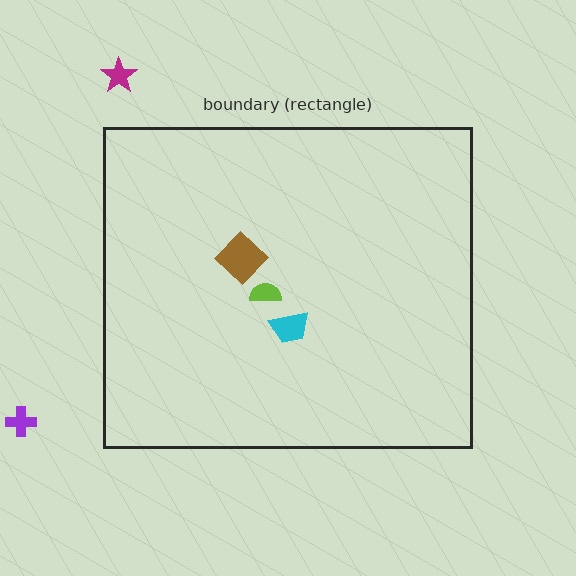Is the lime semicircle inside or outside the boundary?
Inside.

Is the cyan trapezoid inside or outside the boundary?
Inside.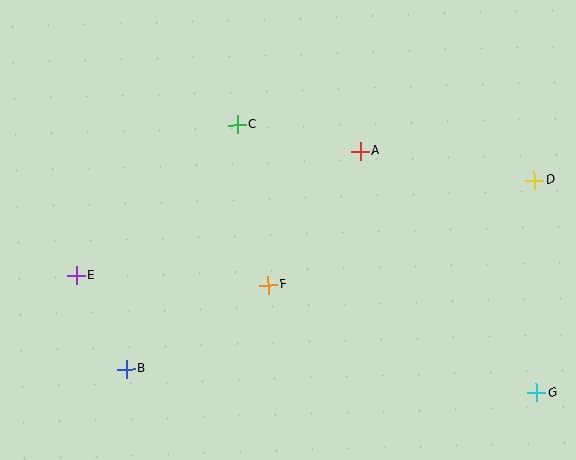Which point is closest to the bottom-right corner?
Point G is closest to the bottom-right corner.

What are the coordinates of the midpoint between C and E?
The midpoint between C and E is at (157, 200).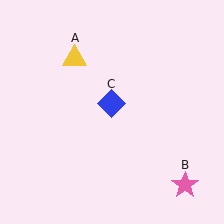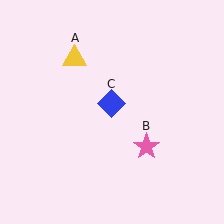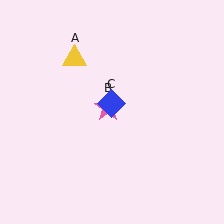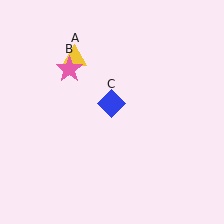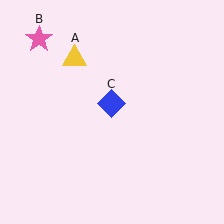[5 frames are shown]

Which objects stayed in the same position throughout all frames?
Yellow triangle (object A) and blue diamond (object C) remained stationary.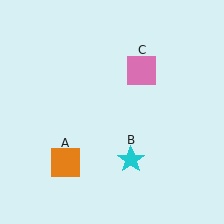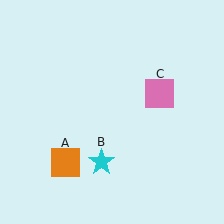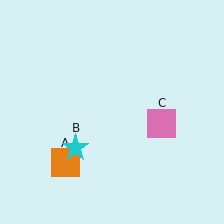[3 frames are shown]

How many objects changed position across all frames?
2 objects changed position: cyan star (object B), pink square (object C).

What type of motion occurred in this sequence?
The cyan star (object B), pink square (object C) rotated clockwise around the center of the scene.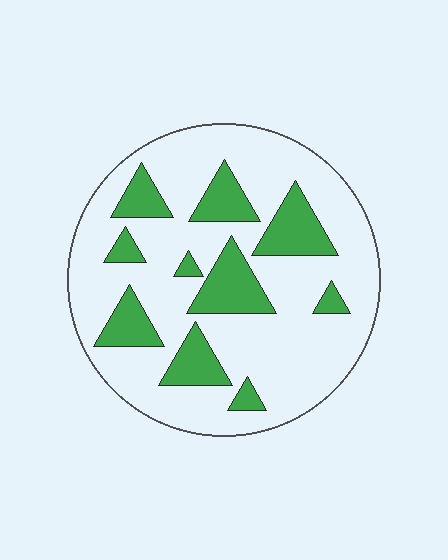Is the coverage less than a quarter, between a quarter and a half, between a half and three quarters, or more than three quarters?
Less than a quarter.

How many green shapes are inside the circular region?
10.